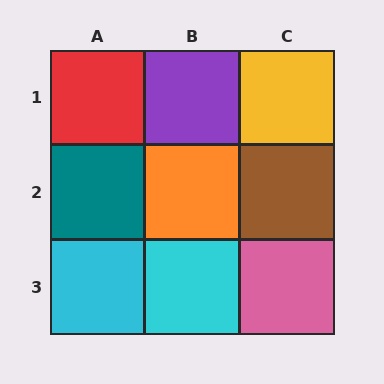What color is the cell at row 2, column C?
Brown.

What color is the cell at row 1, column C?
Yellow.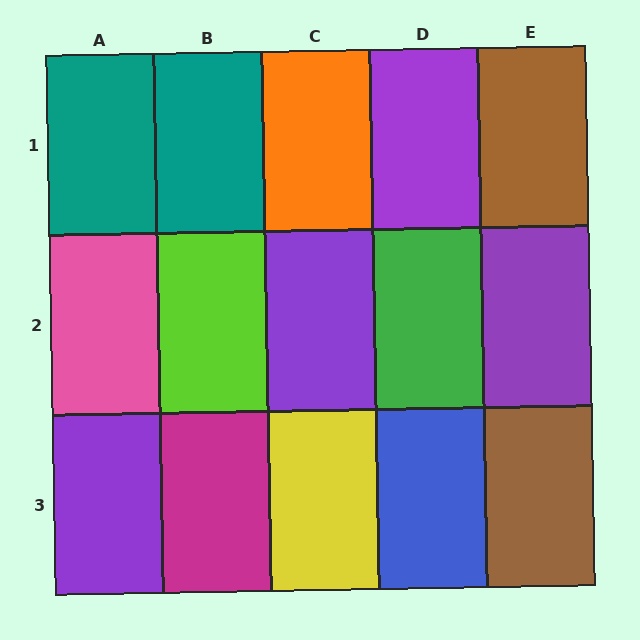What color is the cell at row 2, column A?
Pink.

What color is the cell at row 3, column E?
Brown.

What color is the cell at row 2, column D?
Green.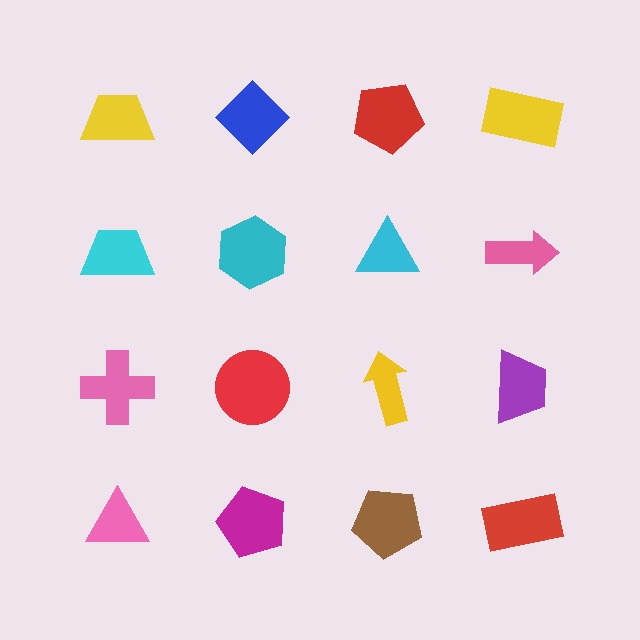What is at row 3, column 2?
A red circle.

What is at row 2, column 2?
A cyan hexagon.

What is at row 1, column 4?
A yellow rectangle.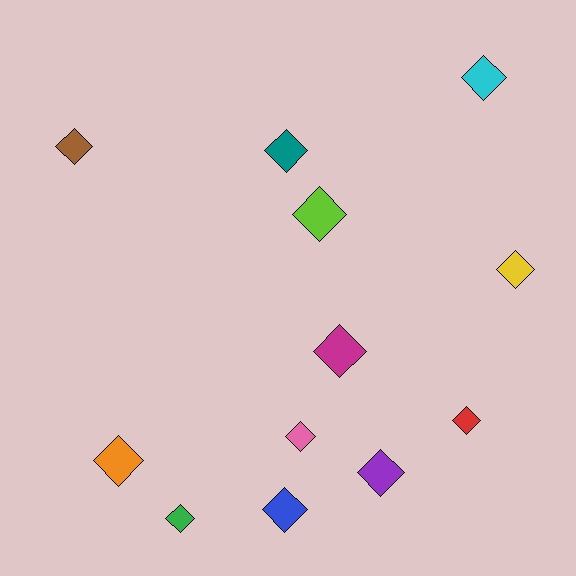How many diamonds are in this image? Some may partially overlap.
There are 12 diamonds.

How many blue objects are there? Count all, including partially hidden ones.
There is 1 blue object.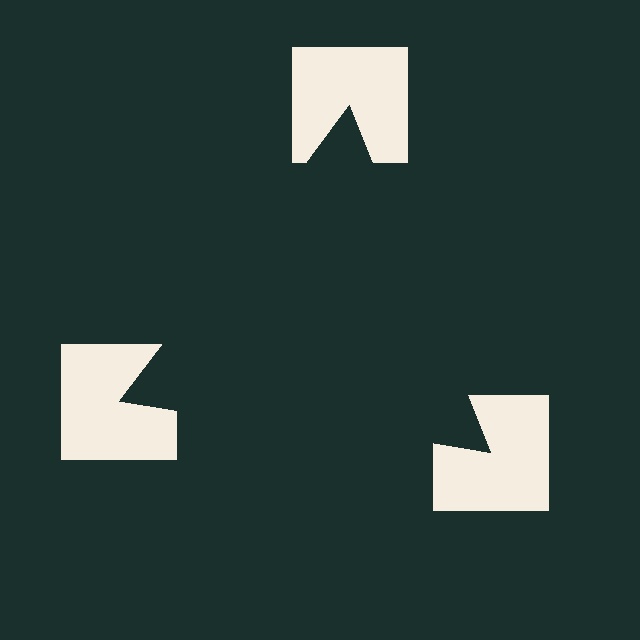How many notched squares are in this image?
There are 3 — one at each vertex of the illusory triangle.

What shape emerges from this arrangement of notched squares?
An illusory triangle — its edges are inferred from the aligned wedge cuts in the notched squares, not physically drawn.